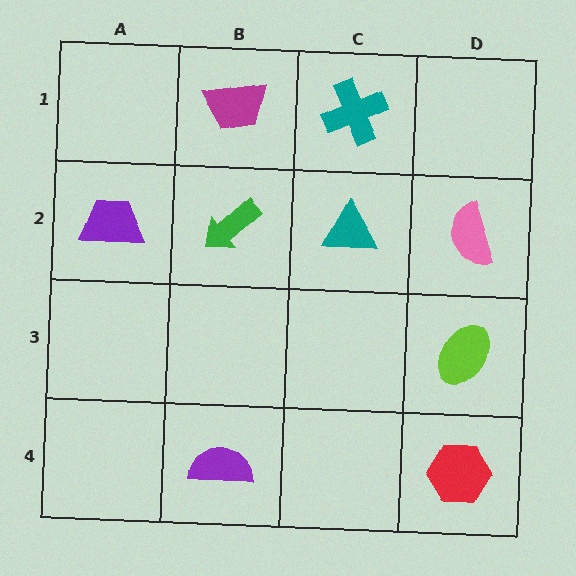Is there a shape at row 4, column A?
No, that cell is empty.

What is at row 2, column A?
A purple trapezoid.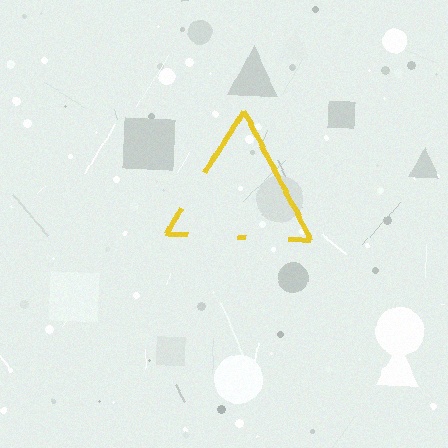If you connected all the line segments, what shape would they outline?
They would outline a triangle.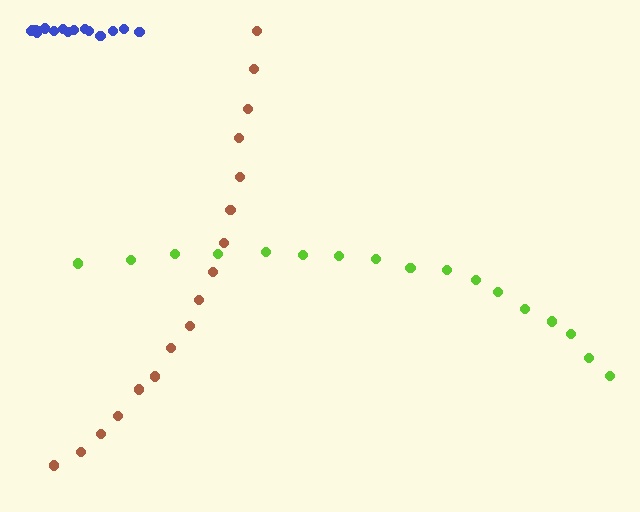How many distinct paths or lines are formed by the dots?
There are 3 distinct paths.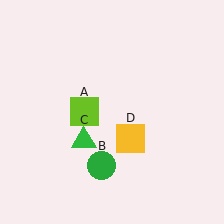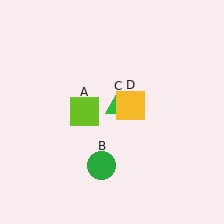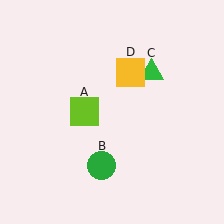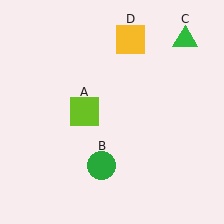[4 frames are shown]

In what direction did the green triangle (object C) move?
The green triangle (object C) moved up and to the right.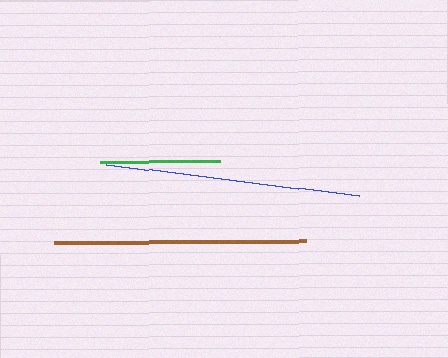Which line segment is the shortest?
The green line is the shortest at approximately 119 pixels.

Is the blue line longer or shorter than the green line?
The blue line is longer than the green line.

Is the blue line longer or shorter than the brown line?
The blue line is longer than the brown line.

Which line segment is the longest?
The blue line is the longest at approximately 255 pixels.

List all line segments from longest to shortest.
From longest to shortest: blue, brown, green.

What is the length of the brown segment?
The brown segment is approximately 252 pixels long.